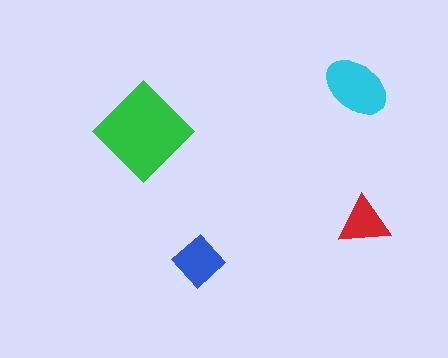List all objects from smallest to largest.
The red triangle, the blue diamond, the cyan ellipse, the green diamond.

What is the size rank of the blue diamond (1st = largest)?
3rd.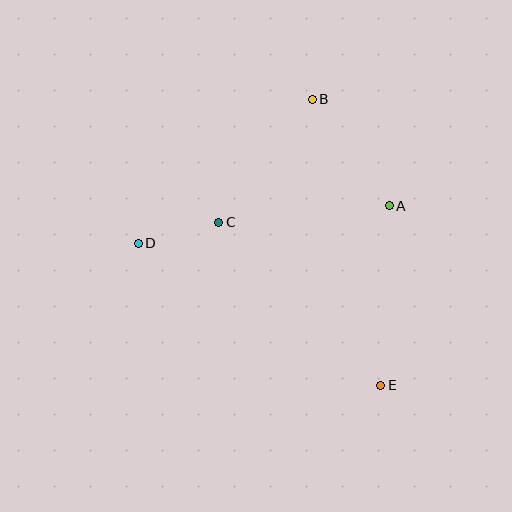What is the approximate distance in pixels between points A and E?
The distance between A and E is approximately 180 pixels.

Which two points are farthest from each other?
Points B and E are farthest from each other.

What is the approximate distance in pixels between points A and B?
The distance between A and B is approximately 132 pixels.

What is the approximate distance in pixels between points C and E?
The distance between C and E is approximately 230 pixels.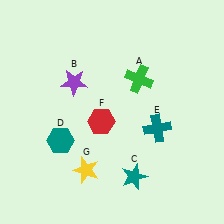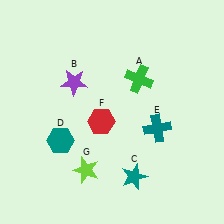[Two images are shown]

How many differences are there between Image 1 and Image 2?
There is 1 difference between the two images.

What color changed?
The star (G) changed from yellow in Image 1 to lime in Image 2.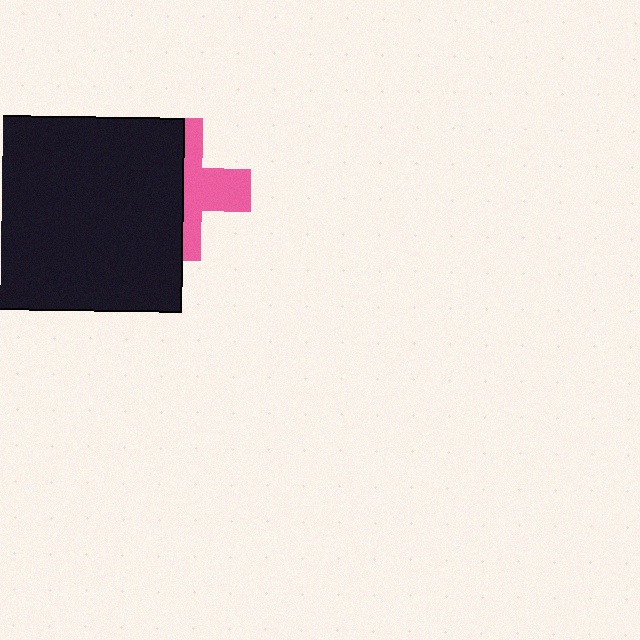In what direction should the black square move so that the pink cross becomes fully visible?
The black square should move left. That is the shortest direction to clear the overlap and leave the pink cross fully visible.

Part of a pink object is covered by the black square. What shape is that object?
It is a cross.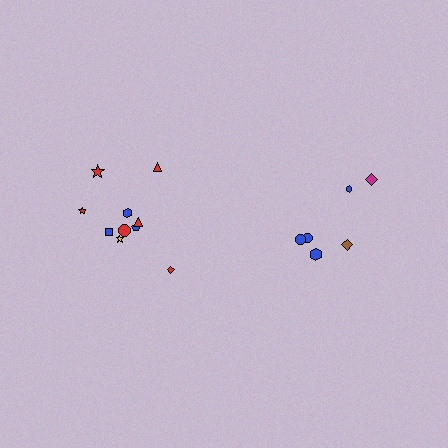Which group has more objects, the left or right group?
The left group.